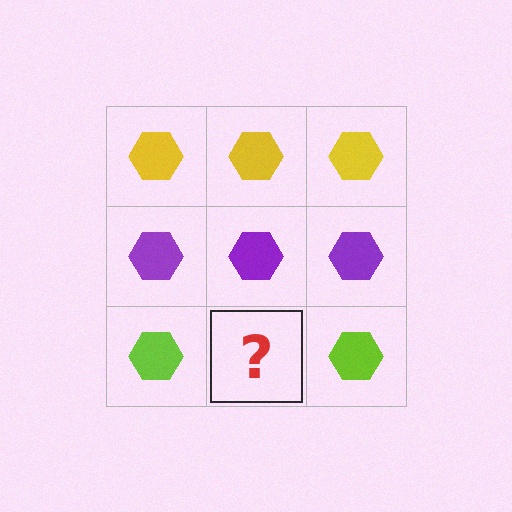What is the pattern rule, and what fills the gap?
The rule is that each row has a consistent color. The gap should be filled with a lime hexagon.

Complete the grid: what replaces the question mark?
The question mark should be replaced with a lime hexagon.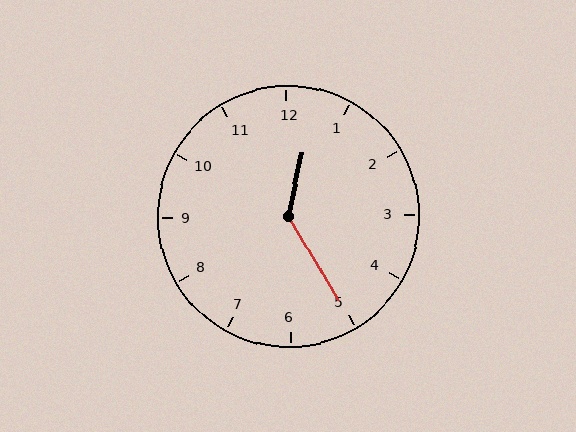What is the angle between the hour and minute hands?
Approximately 138 degrees.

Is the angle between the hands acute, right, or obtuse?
It is obtuse.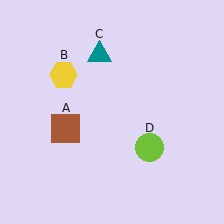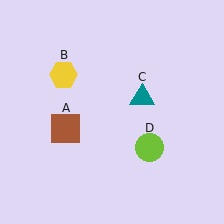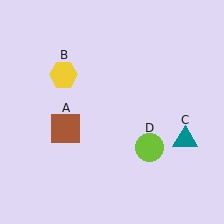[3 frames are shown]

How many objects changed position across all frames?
1 object changed position: teal triangle (object C).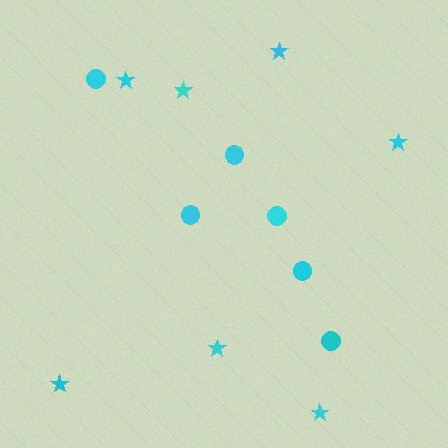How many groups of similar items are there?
There are 2 groups: one group of stars (7) and one group of circles (6).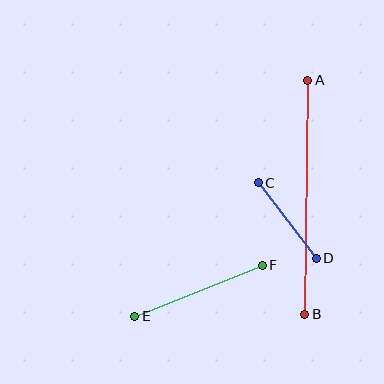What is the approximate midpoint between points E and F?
The midpoint is at approximately (199, 291) pixels.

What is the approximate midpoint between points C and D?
The midpoint is at approximately (287, 221) pixels.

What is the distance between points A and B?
The distance is approximately 234 pixels.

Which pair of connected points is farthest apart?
Points A and B are farthest apart.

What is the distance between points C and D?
The distance is approximately 95 pixels.